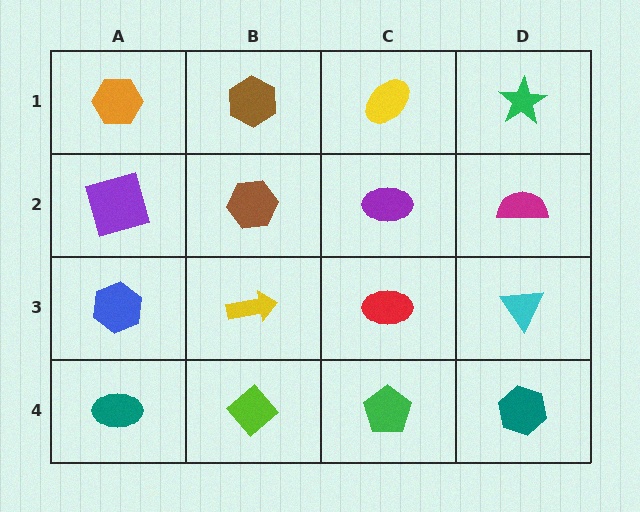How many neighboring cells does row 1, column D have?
2.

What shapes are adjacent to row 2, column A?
An orange hexagon (row 1, column A), a blue hexagon (row 3, column A), a brown hexagon (row 2, column B).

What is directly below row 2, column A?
A blue hexagon.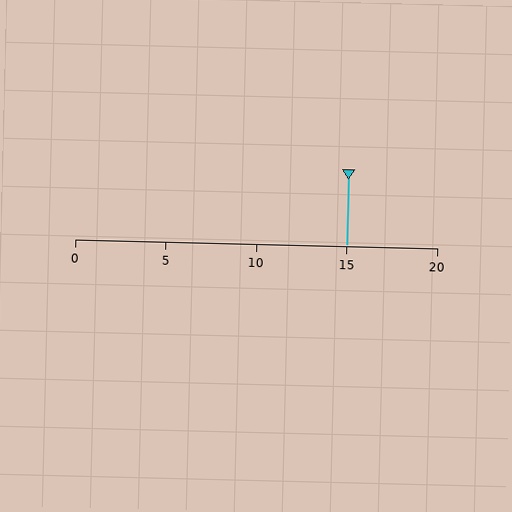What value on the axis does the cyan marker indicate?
The marker indicates approximately 15.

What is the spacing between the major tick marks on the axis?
The major ticks are spaced 5 apart.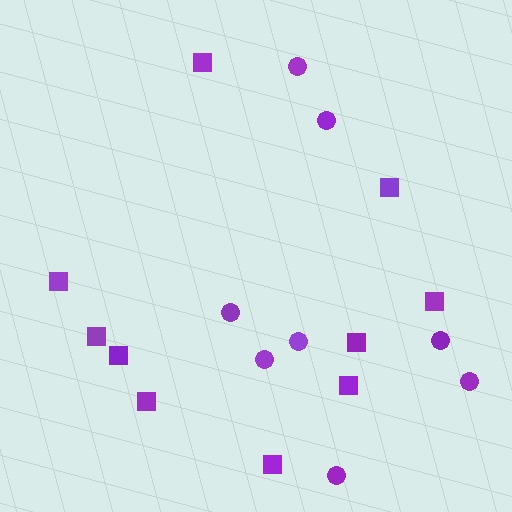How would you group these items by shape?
There are 2 groups: one group of circles (8) and one group of squares (10).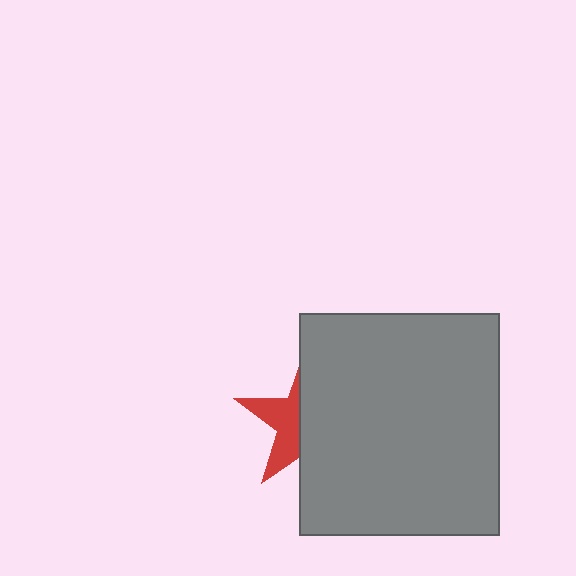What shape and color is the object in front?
The object in front is a gray rectangle.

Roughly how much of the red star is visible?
A small part of it is visible (roughly 40%).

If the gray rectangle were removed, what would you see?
You would see the complete red star.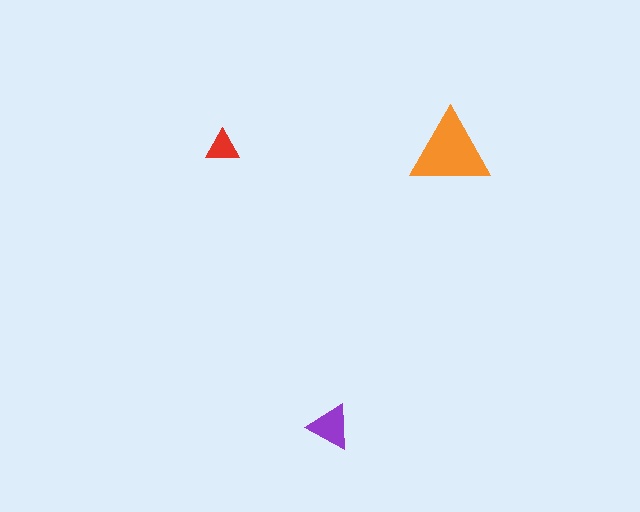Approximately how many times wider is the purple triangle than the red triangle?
About 1.5 times wider.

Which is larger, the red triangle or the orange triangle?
The orange one.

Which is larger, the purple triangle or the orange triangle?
The orange one.